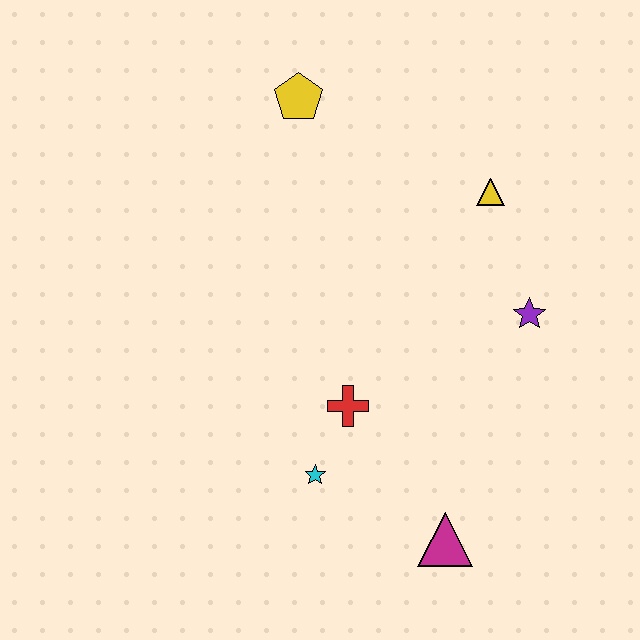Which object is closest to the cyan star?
The red cross is closest to the cyan star.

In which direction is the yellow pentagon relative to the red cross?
The yellow pentagon is above the red cross.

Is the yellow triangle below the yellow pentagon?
Yes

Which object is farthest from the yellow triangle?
The magenta triangle is farthest from the yellow triangle.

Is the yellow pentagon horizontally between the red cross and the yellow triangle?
No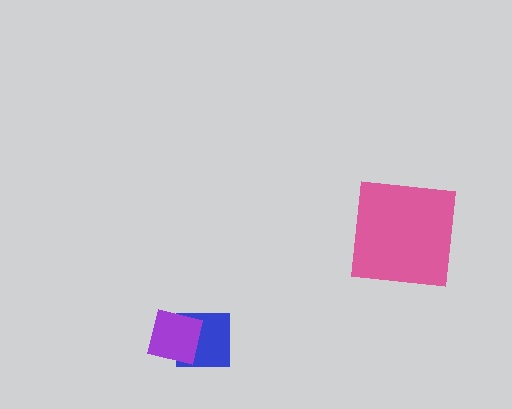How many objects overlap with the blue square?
1 object overlaps with the blue square.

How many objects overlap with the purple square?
1 object overlaps with the purple square.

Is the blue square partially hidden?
Yes, it is partially covered by another shape.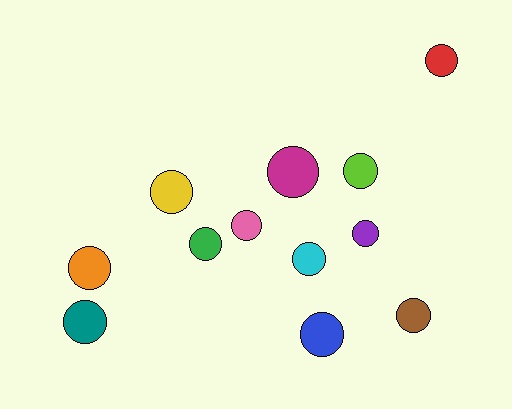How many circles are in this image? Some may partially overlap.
There are 12 circles.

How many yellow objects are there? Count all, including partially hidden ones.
There is 1 yellow object.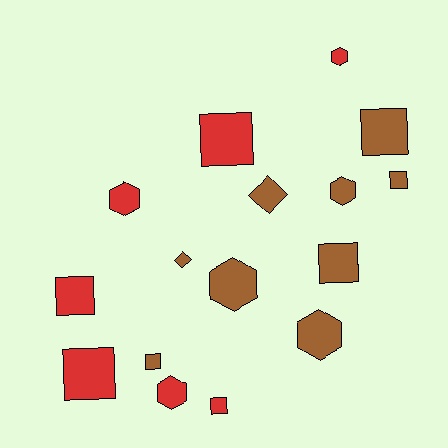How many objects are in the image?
There are 16 objects.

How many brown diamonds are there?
There are 2 brown diamonds.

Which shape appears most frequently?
Square, with 8 objects.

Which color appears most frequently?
Brown, with 9 objects.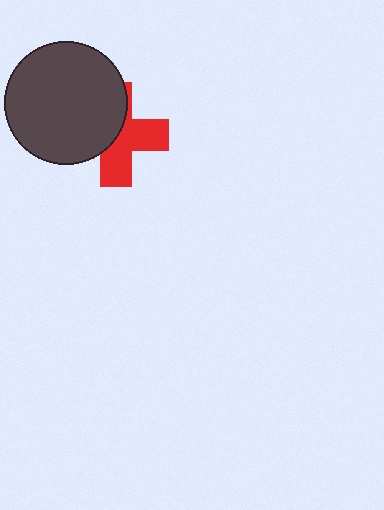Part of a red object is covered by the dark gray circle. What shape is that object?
It is a cross.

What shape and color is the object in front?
The object in front is a dark gray circle.